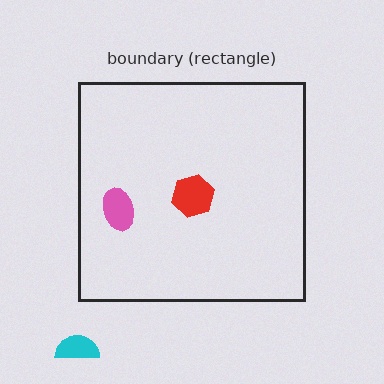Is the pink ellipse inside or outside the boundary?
Inside.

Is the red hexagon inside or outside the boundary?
Inside.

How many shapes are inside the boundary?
2 inside, 1 outside.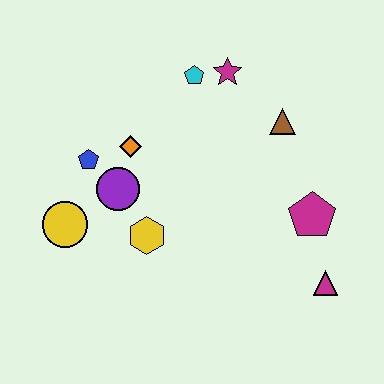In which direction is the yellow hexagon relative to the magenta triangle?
The yellow hexagon is to the left of the magenta triangle.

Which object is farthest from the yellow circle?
The magenta triangle is farthest from the yellow circle.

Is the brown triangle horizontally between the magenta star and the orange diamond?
No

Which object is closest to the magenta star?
The cyan pentagon is closest to the magenta star.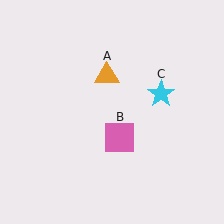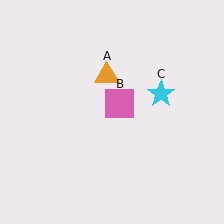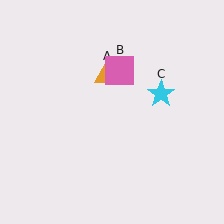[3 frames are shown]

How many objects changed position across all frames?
1 object changed position: pink square (object B).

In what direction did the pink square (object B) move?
The pink square (object B) moved up.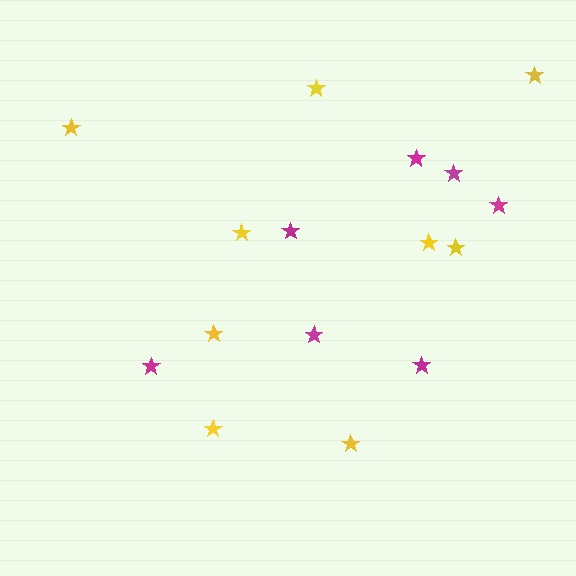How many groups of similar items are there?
There are 2 groups: one group of magenta stars (7) and one group of yellow stars (9).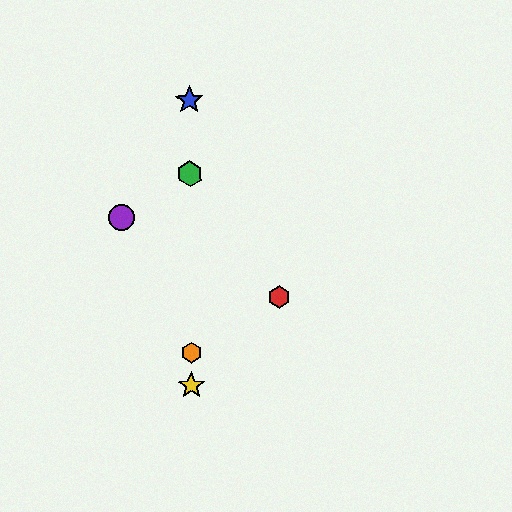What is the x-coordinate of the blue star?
The blue star is at x≈189.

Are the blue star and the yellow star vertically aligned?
Yes, both are at x≈189.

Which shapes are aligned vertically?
The blue star, the green hexagon, the yellow star, the orange hexagon are aligned vertically.